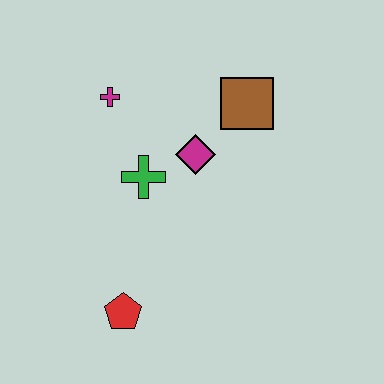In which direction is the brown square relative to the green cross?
The brown square is to the right of the green cross.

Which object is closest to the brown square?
The magenta diamond is closest to the brown square.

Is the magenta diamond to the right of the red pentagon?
Yes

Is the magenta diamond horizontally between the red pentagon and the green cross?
No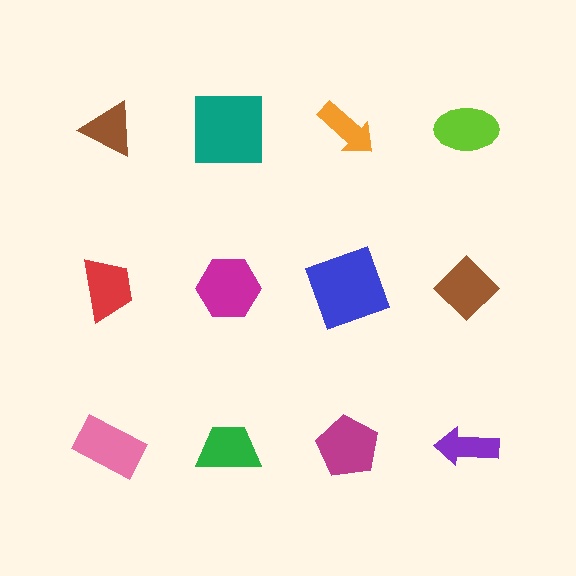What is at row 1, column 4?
A lime ellipse.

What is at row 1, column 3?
An orange arrow.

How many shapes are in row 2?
4 shapes.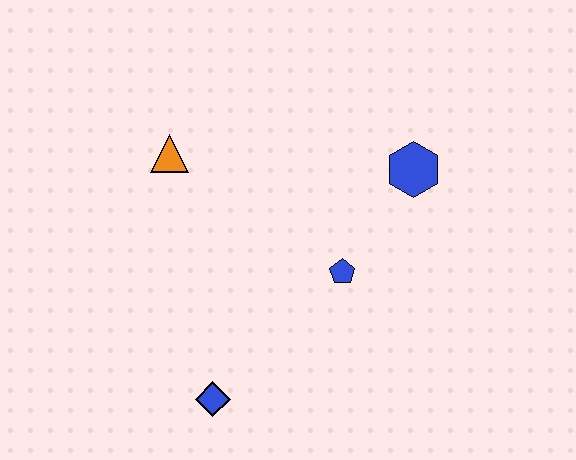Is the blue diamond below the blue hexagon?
Yes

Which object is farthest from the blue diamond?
The blue hexagon is farthest from the blue diamond.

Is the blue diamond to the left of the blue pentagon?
Yes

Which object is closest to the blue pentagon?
The blue hexagon is closest to the blue pentagon.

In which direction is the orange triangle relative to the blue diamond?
The orange triangle is above the blue diamond.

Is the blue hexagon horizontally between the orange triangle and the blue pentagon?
No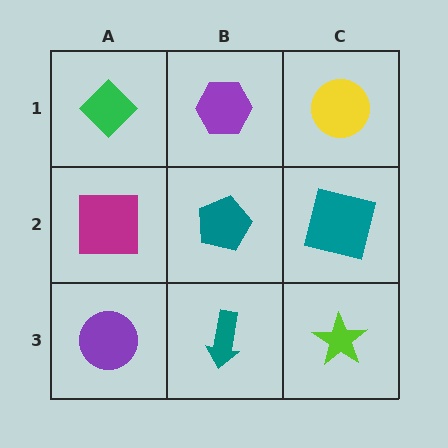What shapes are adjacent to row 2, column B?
A purple hexagon (row 1, column B), a teal arrow (row 3, column B), a magenta square (row 2, column A), a teal square (row 2, column C).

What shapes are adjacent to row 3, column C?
A teal square (row 2, column C), a teal arrow (row 3, column B).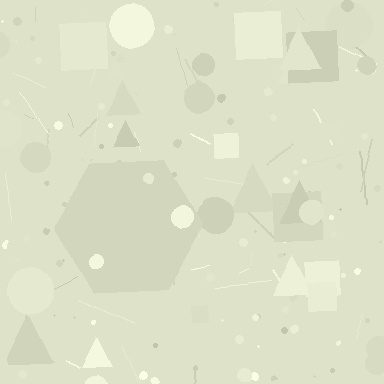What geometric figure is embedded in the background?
A hexagon is embedded in the background.